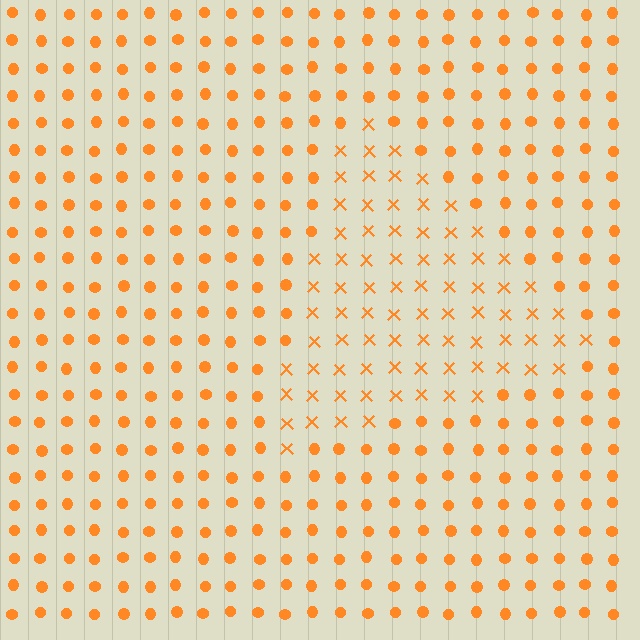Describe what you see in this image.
The image is filled with small orange elements arranged in a uniform grid. A triangle-shaped region contains X marks, while the surrounding area contains circles. The boundary is defined purely by the change in element shape.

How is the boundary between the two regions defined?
The boundary is defined by a change in element shape: X marks inside vs. circles outside. All elements share the same color and spacing.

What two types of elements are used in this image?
The image uses X marks inside the triangle region and circles outside it.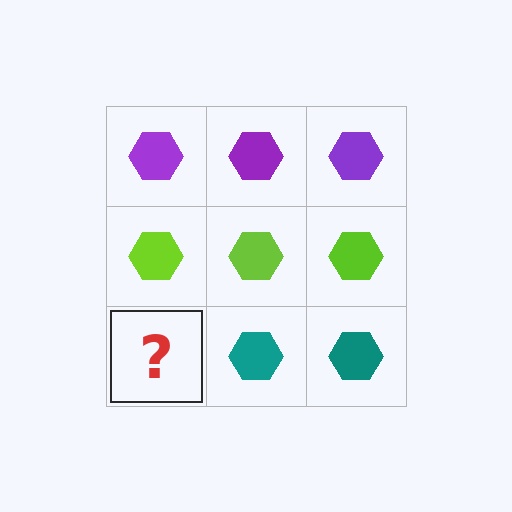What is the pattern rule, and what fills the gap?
The rule is that each row has a consistent color. The gap should be filled with a teal hexagon.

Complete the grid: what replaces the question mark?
The question mark should be replaced with a teal hexagon.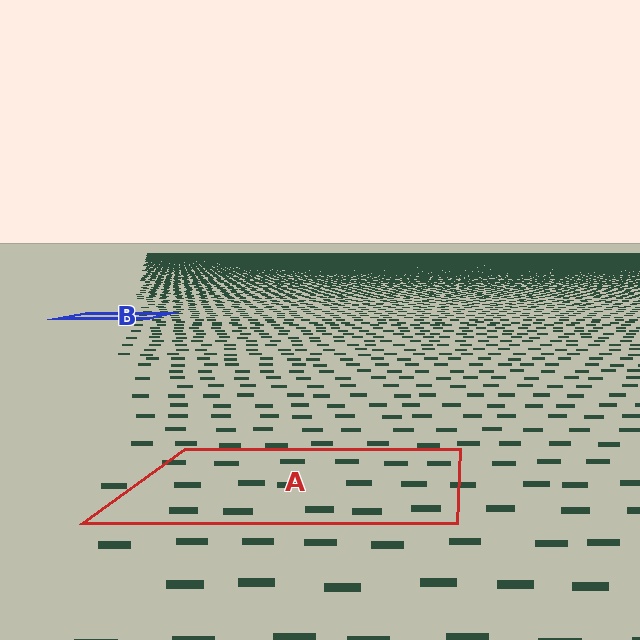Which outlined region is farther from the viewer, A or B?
Region B is farther from the viewer — the texture elements inside it appear smaller and more densely packed.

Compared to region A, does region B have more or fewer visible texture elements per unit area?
Region B has more texture elements per unit area — they are packed more densely because it is farther away.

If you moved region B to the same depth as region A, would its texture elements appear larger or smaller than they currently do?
They would appear larger. At a closer depth, the same texture elements are projected at a bigger on-screen size.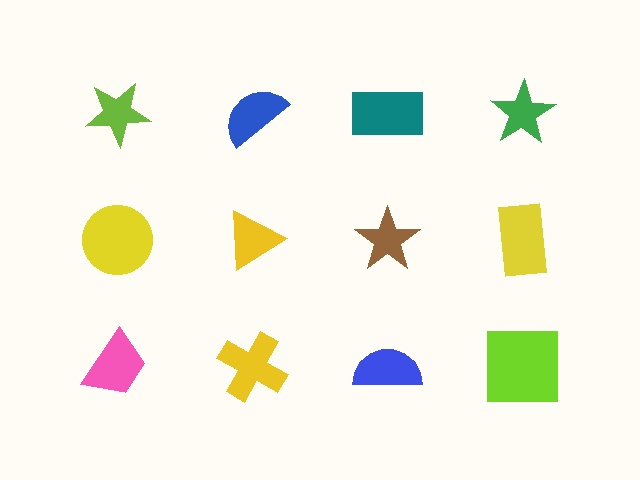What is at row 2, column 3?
A brown star.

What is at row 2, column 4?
A yellow rectangle.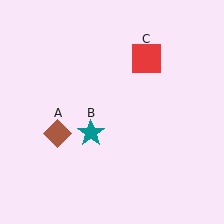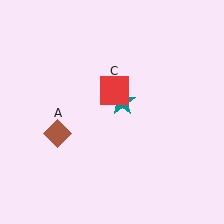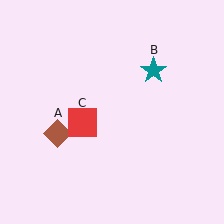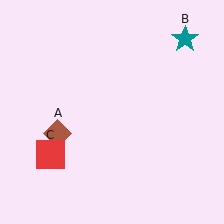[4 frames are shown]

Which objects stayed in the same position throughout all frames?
Brown diamond (object A) remained stationary.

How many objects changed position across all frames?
2 objects changed position: teal star (object B), red square (object C).